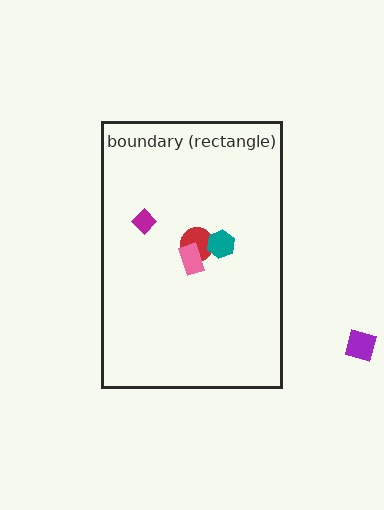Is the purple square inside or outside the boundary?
Outside.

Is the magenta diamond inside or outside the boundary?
Inside.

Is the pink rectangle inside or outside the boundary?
Inside.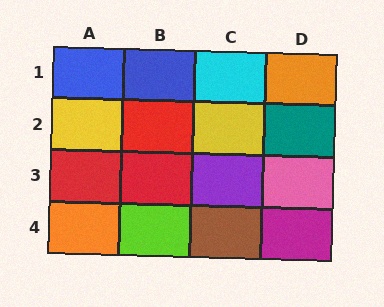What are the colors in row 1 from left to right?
Blue, blue, cyan, orange.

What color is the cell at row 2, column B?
Red.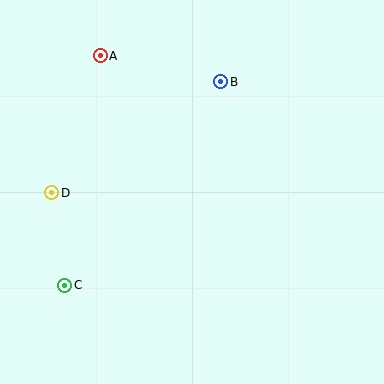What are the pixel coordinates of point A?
Point A is at (100, 56).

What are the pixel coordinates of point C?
Point C is at (65, 285).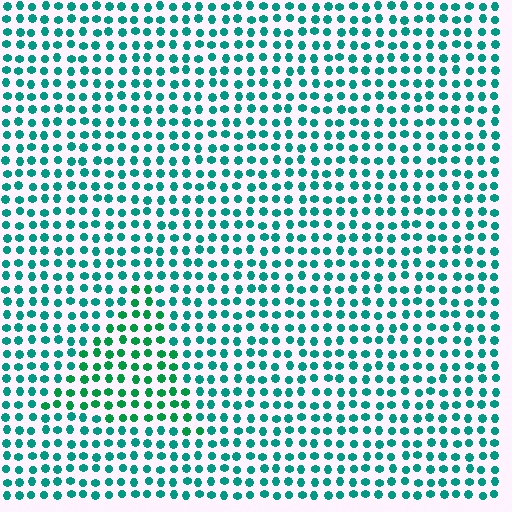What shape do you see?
I see a triangle.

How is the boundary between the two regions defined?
The boundary is defined purely by a slight shift in hue (about 27 degrees). Spacing, size, and orientation are identical on both sides.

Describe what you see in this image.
The image is filled with small teal elements in a uniform arrangement. A triangle-shaped region is visible where the elements are tinted to a slightly different hue, forming a subtle color boundary.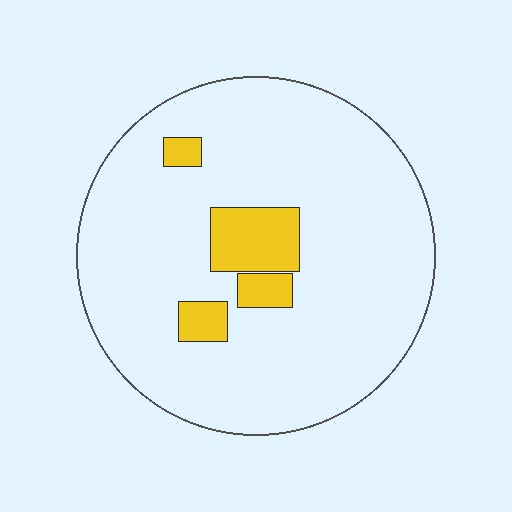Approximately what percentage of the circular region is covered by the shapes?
Approximately 10%.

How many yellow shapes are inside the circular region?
4.